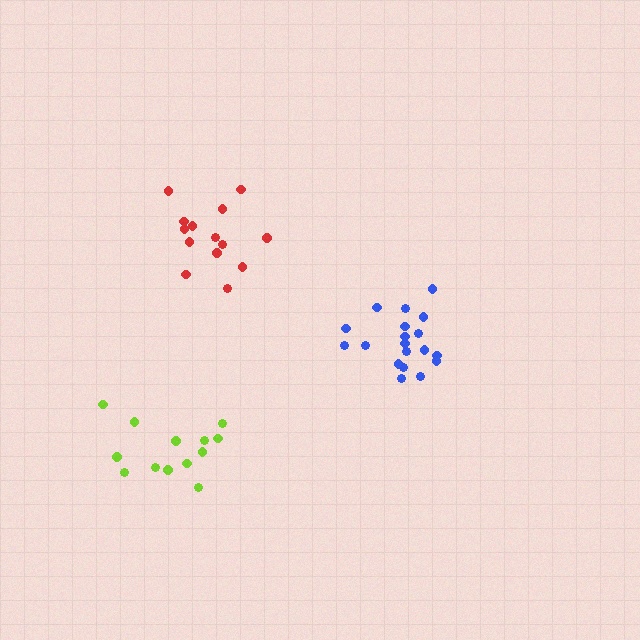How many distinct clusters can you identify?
There are 3 distinct clusters.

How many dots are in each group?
Group 1: 19 dots, Group 2: 14 dots, Group 3: 13 dots (46 total).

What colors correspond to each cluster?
The clusters are colored: blue, red, lime.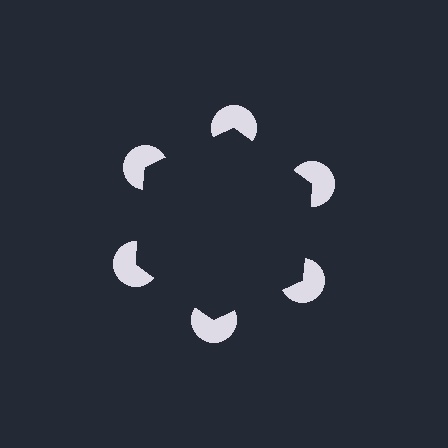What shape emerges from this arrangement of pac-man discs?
An illusory hexagon — its edges are inferred from the aligned wedge cuts in the pac-man discs, not physically drawn.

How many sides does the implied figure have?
6 sides.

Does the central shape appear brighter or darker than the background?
It typically appears slightly darker than the background, even though no actual brightness change is drawn.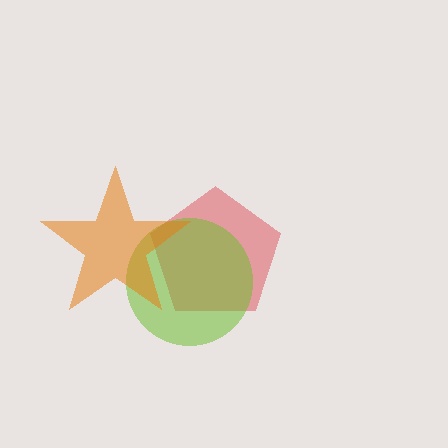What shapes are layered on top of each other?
The layered shapes are: a red pentagon, a lime circle, an orange star.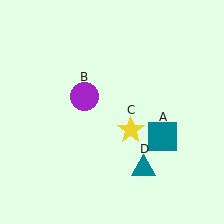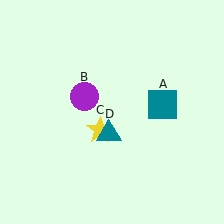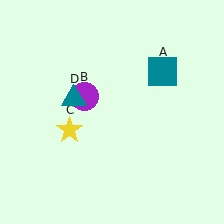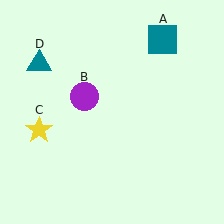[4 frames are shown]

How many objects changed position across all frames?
3 objects changed position: teal square (object A), yellow star (object C), teal triangle (object D).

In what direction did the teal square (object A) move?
The teal square (object A) moved up.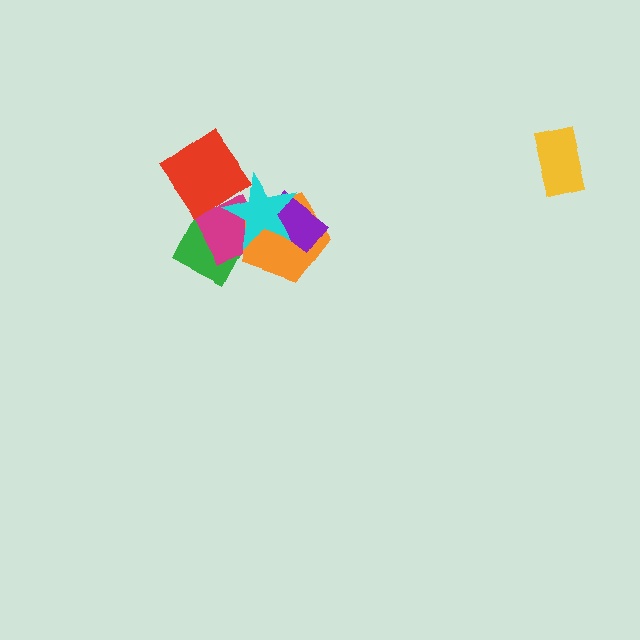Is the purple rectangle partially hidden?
Yes, it is partially covered by another shape.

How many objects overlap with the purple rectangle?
2 objects overlap with the purple rectangle.